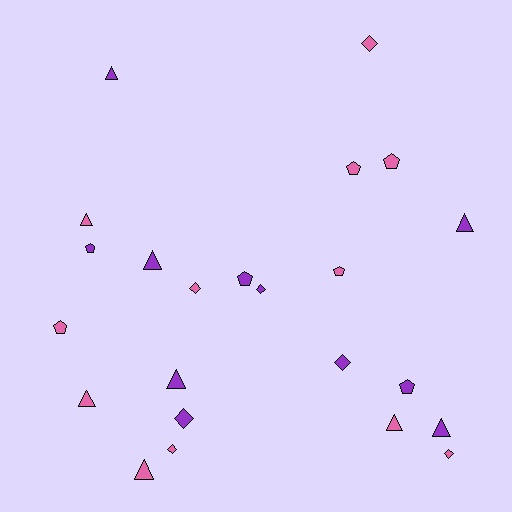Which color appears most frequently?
Pink, with 12 objects.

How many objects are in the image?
There are 23 objects.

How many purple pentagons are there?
There are 3 purple pentagons.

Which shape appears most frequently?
Triangle, with 9 objects.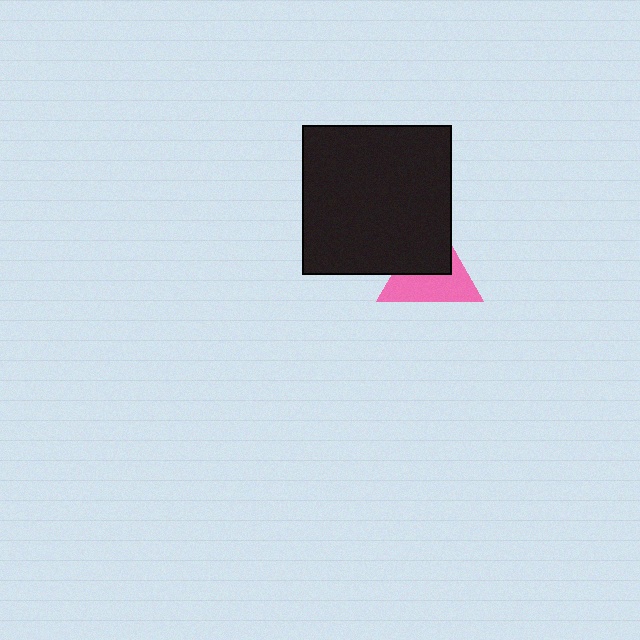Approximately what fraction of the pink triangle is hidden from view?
Roughly 47% of the pink triangle is hidden behind the black square.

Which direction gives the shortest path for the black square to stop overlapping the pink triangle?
Moving toward the upper-left gives the shortest separation.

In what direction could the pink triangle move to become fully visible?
The pink triangle could move toward the lower-right. That would shift it out from behind the black square entirely.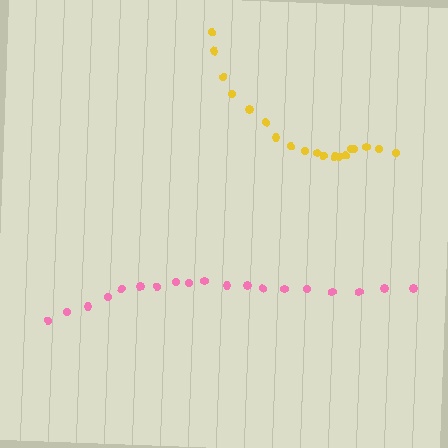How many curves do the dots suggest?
There are 2 distinct paths.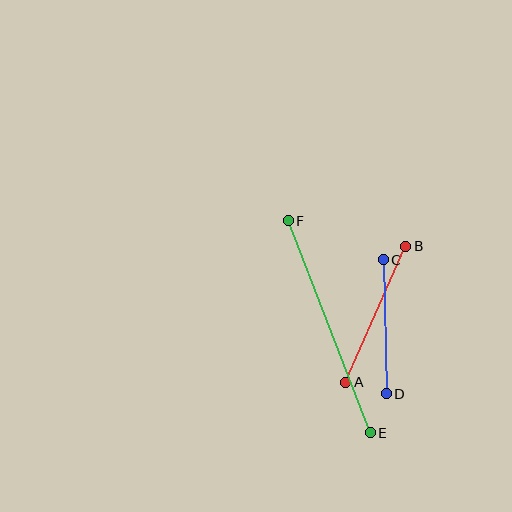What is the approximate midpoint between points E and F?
The midpoint is at approximately (329, 327) pixels.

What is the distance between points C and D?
The distance is approximately 134 pixels.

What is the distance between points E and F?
The distance is approximately 227 pixels.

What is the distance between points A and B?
The distance is approximately 149 pixels.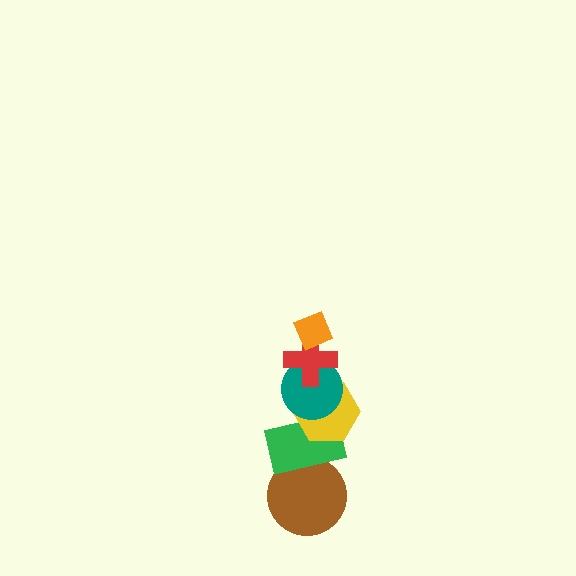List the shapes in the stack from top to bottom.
From top to bottom: the orange diamond, the red cross, the teal circle, the yellow hexagon, the green rectangle, the brown circle.